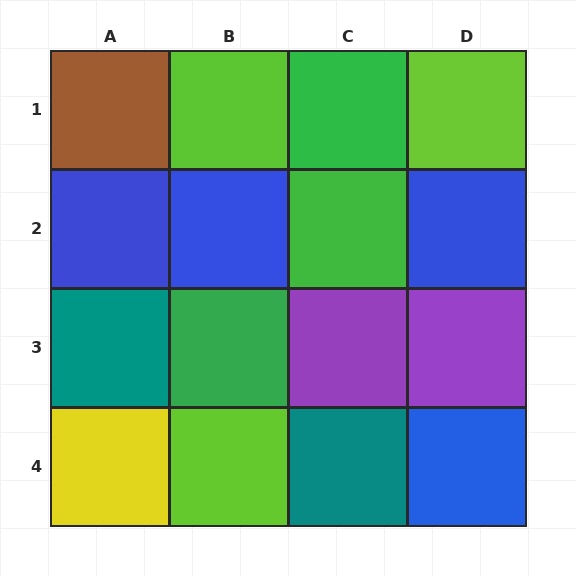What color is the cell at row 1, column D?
Lime.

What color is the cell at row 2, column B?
Blue.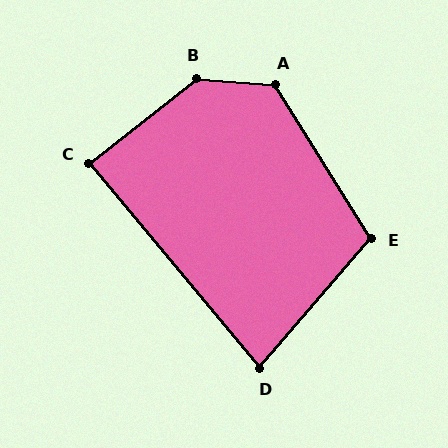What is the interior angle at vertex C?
Approximately 88 degrees (approximately right).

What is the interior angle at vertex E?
Approximately 107 degrees (obtuse).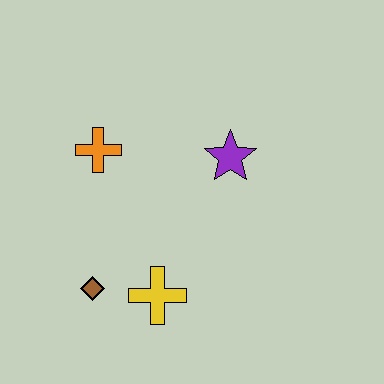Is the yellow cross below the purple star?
Yes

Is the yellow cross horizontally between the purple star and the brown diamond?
Yes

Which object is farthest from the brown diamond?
The purple star is farthest from the brown diamond.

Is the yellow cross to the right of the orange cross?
Yes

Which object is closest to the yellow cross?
The brown diamond is closest to the yellow cross.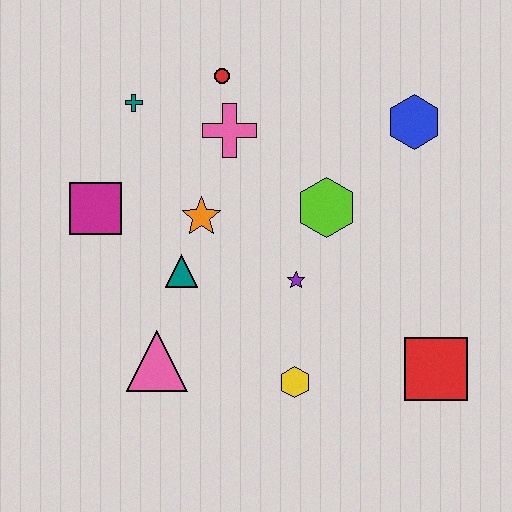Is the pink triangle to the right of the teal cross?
Yes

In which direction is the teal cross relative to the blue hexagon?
The teal cross is to the left of the blue hexagon.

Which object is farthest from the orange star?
The red square is farthest from the orange star.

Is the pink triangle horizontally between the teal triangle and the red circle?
No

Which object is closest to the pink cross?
The red circle is closest to the pink cross.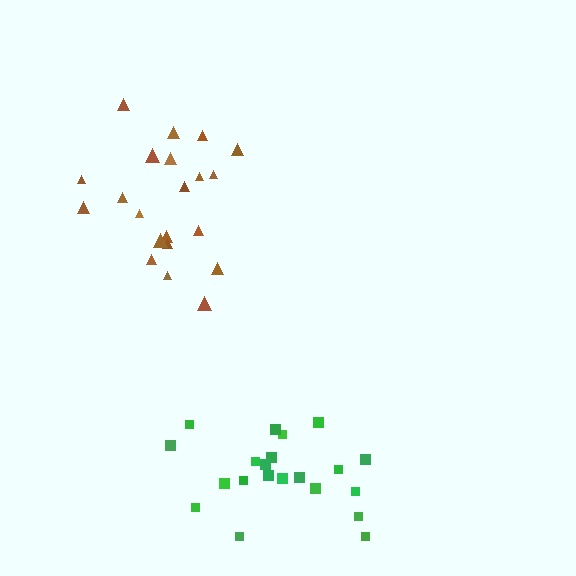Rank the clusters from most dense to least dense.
green, brown.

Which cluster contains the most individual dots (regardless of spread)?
Brown (21).